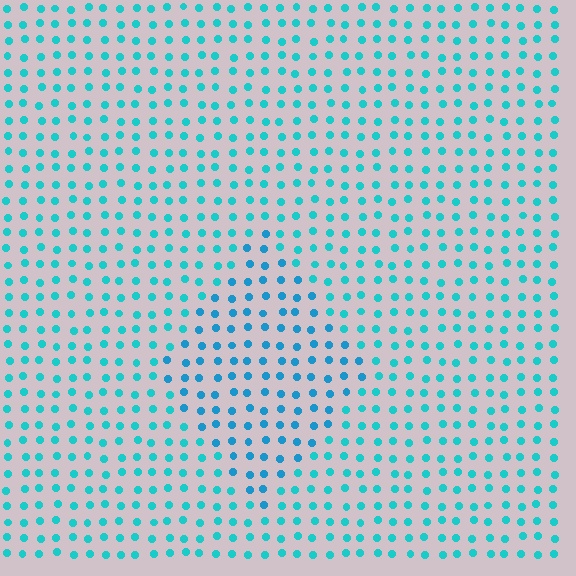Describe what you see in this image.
The image is filled with small cyan elements in a uniform arrangement. A diamond-shaped region is visible where the elements are tinted to a slightly different hue, forming a subtle color boundary.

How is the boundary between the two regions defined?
The boundary is defined purely by a slight shift in hue (about 19 degrees). Spacing, size, and orientation are identical on both sides.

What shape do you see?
I see a diamond.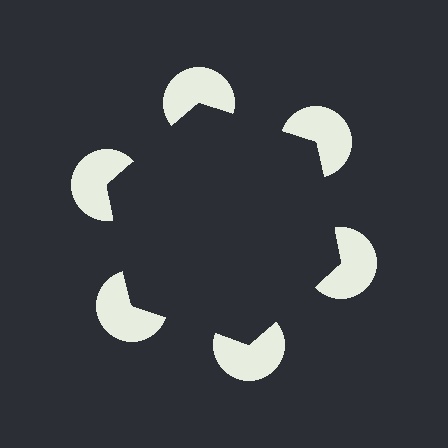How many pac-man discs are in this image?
There are 6 — one at each vertex of the illusory hexagon.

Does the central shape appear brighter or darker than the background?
It typically appears slightly darker than the background, even though no actual brightness change is drawn.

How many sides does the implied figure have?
6 sides.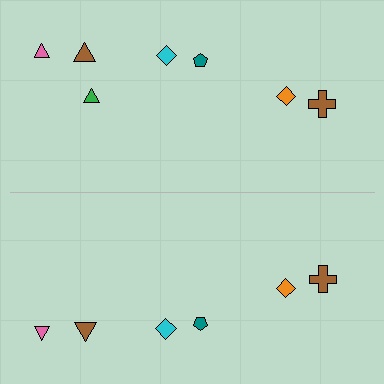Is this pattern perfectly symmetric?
No, the pattern is not perfectly symmetric. A green triangle is missing from the bottom side.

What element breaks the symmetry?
A green triangle is missing from the bottom side.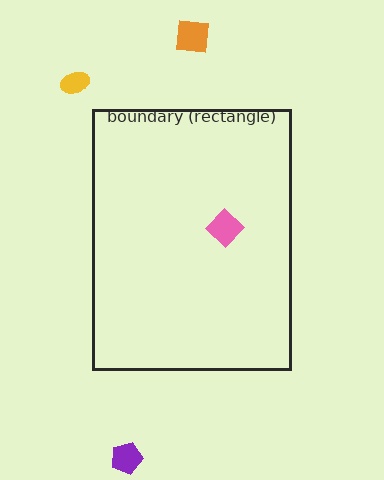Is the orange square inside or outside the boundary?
Outside.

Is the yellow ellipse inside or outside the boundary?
Outside.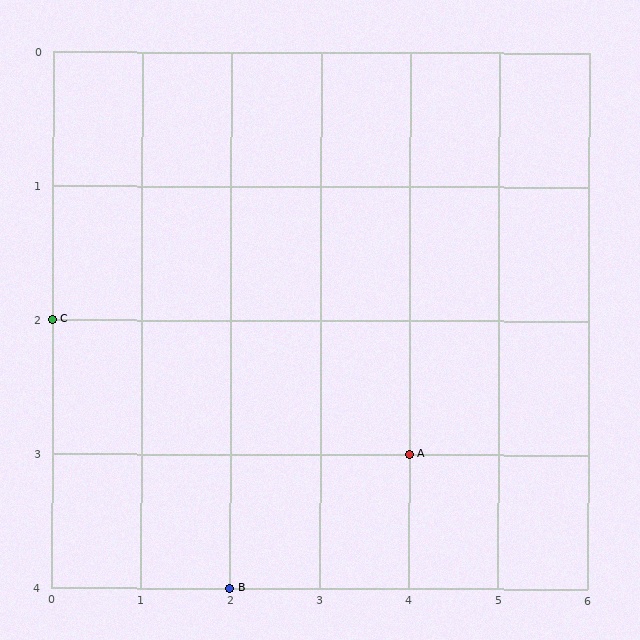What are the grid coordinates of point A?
Point A is at grid coordinates (4, 3).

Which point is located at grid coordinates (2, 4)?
Point B is at (2, 4).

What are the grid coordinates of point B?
Point B is at grid coordinates (2, 4).